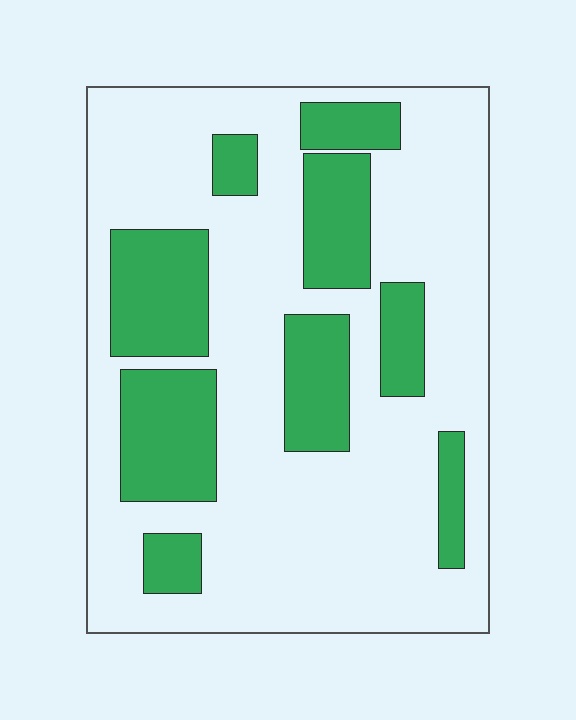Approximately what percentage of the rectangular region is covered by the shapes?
Approximately 30%.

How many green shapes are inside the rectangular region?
9.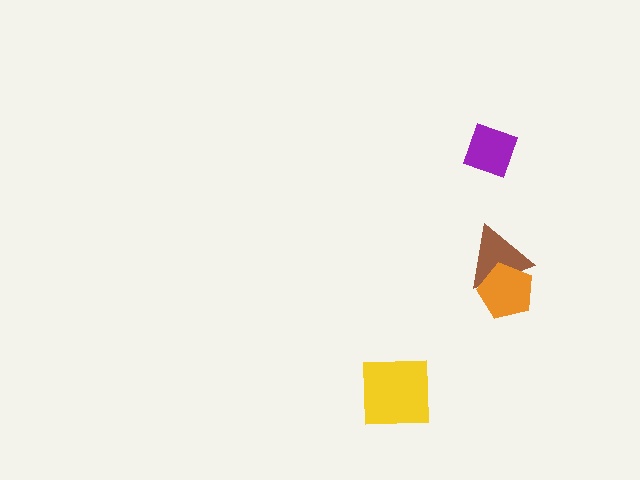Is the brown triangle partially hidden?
Yes, it is partially covered by another shape.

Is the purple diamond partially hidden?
No, no other shape covers it.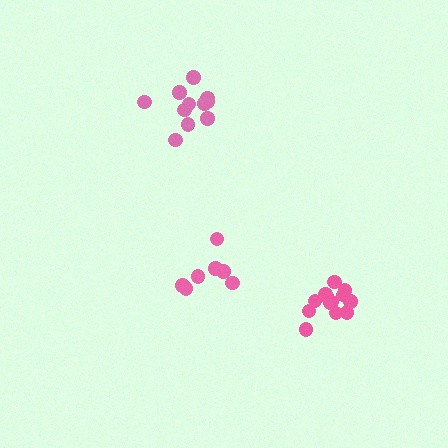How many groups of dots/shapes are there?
There are 3 groups.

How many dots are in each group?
Group 1: 7 dots, Group 2: 13 dots, Group 3: 11 dots (31 total).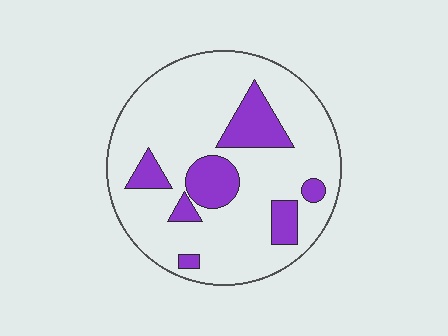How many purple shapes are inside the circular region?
7.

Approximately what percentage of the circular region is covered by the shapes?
Approximately 20%.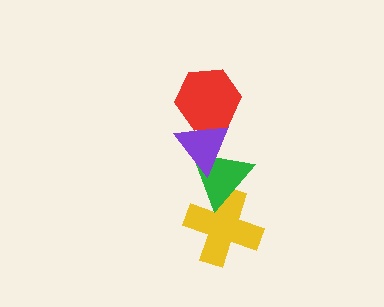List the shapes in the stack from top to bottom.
From top to bottom: the red hexagon, the purple triangle, the green triangle, the yellow cross.